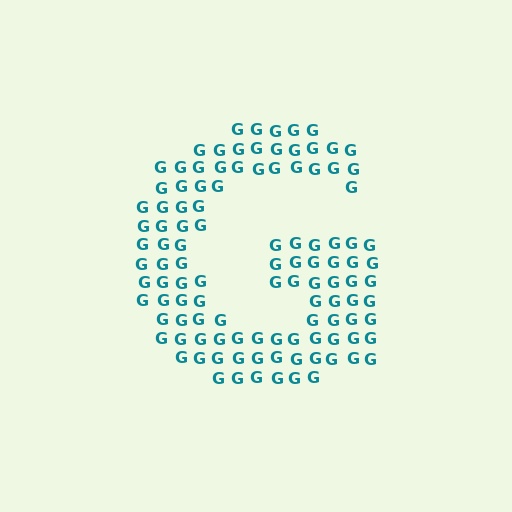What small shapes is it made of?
It is made of small letter G's.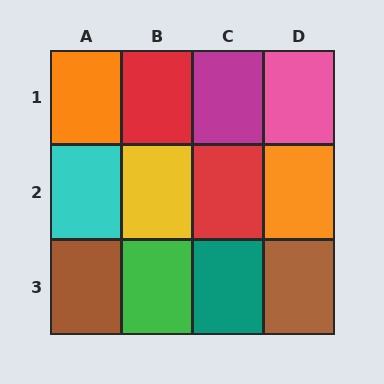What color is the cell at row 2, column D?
Orange.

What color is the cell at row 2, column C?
Red.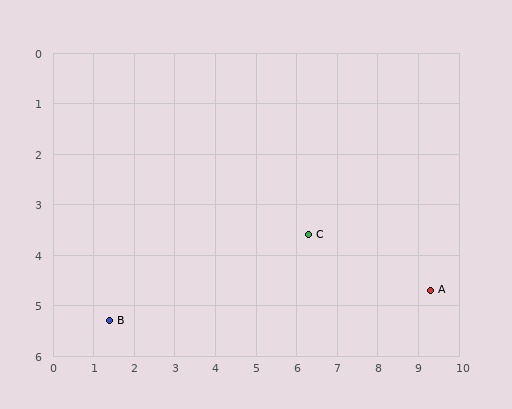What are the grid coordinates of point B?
Point B is at approximately (1.4, 5.3).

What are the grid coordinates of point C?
Point C is at approximately (6.3, 3.6).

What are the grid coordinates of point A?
Point A is at approximately (9.3, 4.7).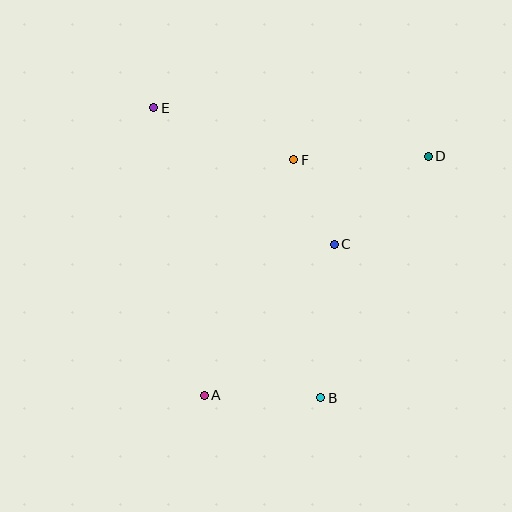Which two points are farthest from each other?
Points B and E are farthest from each other.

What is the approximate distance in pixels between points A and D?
The distance between A and D is approximately 327 pixels.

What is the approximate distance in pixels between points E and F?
The distance between E and F is approximately 149 pixels.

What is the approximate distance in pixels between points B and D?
The distance between B and D is approximately 264 pixels.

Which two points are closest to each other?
Points C and F are closest to each other.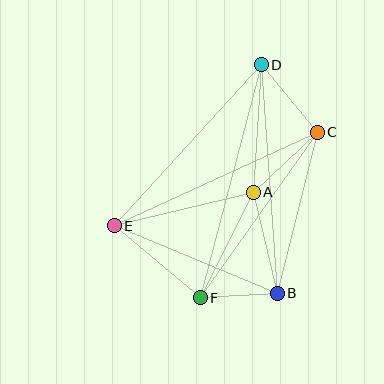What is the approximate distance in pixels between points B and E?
The distance between B and E is approximately 177 pixels.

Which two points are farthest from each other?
Points D and F are farthest from each other.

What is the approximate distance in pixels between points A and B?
The distance between A and B is approximately 104 pixels.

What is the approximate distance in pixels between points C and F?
The distance between C and F is approximately 203 pixels.